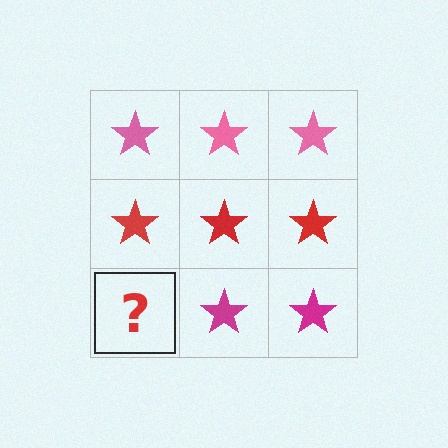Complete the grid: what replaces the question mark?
The question mark should be replaced with a magenta star.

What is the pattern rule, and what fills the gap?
The rule is that each row has a consistent color. The gap should be filled with a magenta star.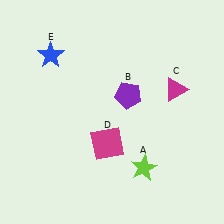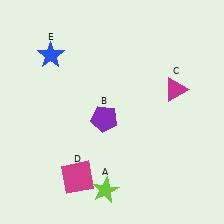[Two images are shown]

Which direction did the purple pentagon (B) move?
The purple pentagon (B) moved left.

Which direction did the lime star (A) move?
The lime star (A) moved left.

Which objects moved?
The objects that moved are: the lime star (A), the purple pentagon (B), the magenta square (D).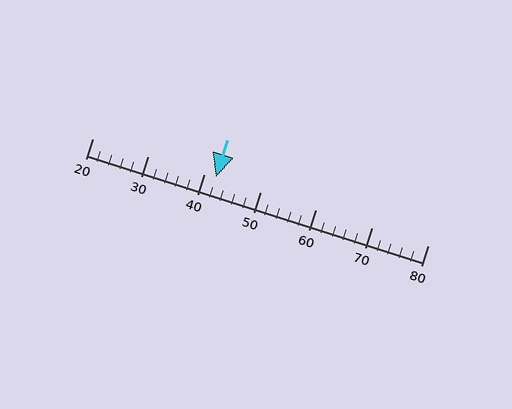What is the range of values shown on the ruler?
The ruler shows values from 20 to 80.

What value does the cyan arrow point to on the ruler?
The cyan arrow points to approximately 42.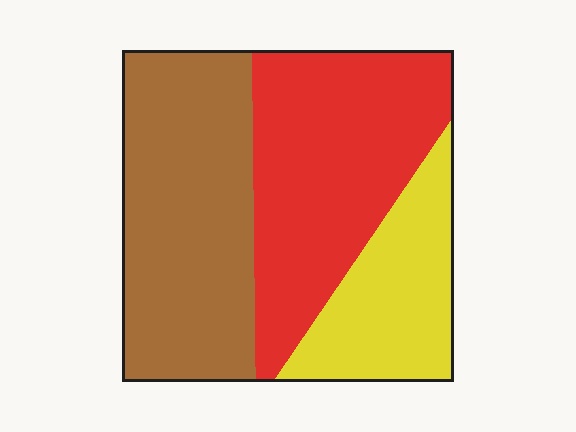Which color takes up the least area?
Yellow, at roughly 20%.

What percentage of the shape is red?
Red covers 38% of the shape.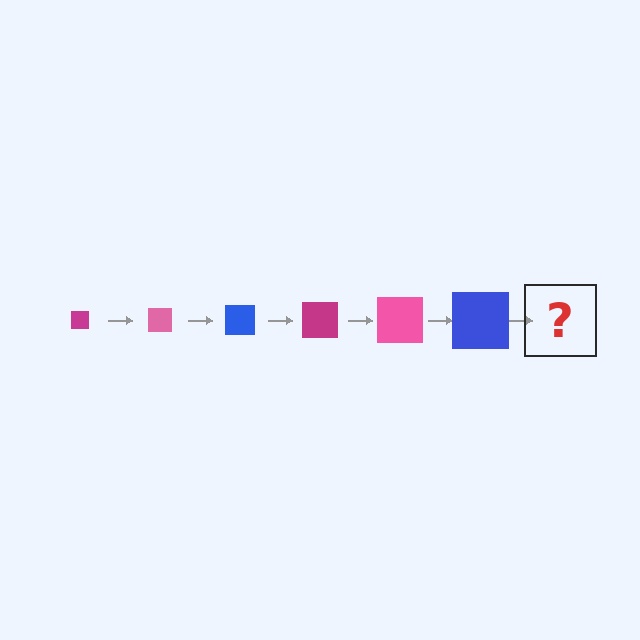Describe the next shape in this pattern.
It should be a magenta square, larger than the previous one.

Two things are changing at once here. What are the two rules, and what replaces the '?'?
The two rules are that the square grows larger each step and the color cycles through magenta, pink, and blue. The '?' should be a magenta square, larger than the previous one.